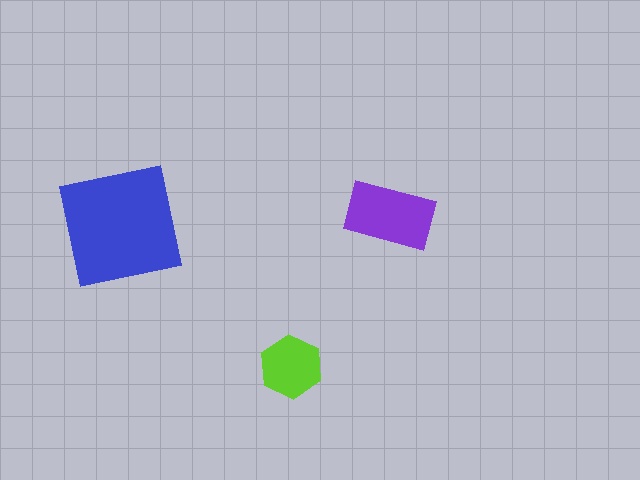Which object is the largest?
The blue square.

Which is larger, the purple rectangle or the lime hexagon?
The purple rectangle.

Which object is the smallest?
The lime hexagon.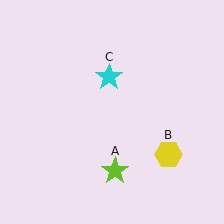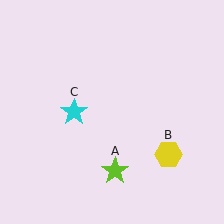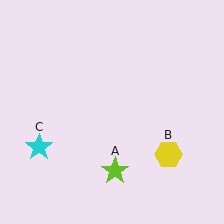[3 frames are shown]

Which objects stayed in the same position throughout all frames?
Lime star (object A) and yellow hexagon (object B) remained stationary.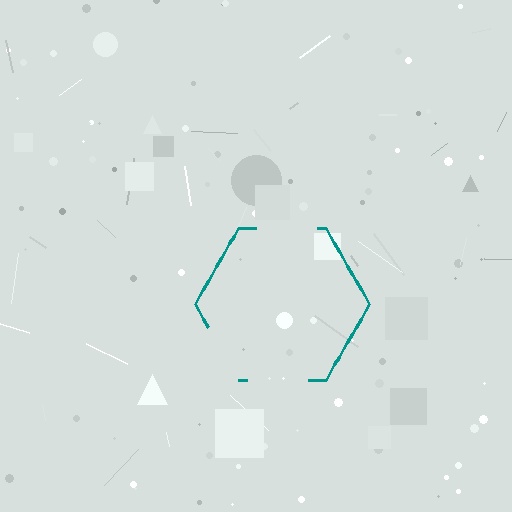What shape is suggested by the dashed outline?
The dashed outline suggests a hexagon.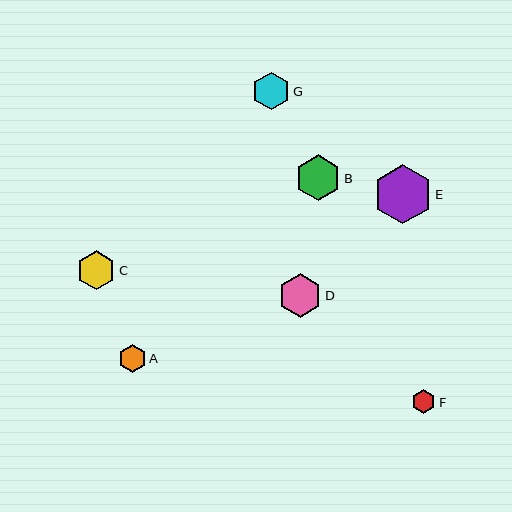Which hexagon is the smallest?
Hexagon F is the smallest with a size of approximately 24 pixels.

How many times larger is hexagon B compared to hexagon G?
Hexagon B is approximately 1.2 times the size of hexagon G.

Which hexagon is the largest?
Hexagon E is the largest with a size of approximately 59 pixels.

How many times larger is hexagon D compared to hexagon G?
Hexagon D is approximately 1.1 times the size of hexagon G.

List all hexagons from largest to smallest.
From largest to smallest: E, B, D, C, G, A, F.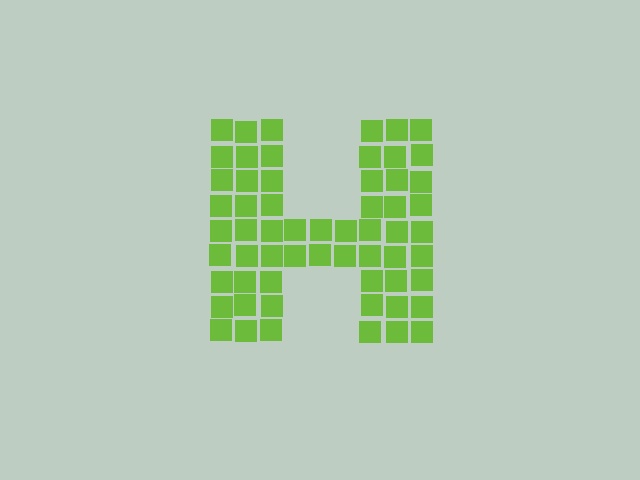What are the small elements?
The small elements are squares.